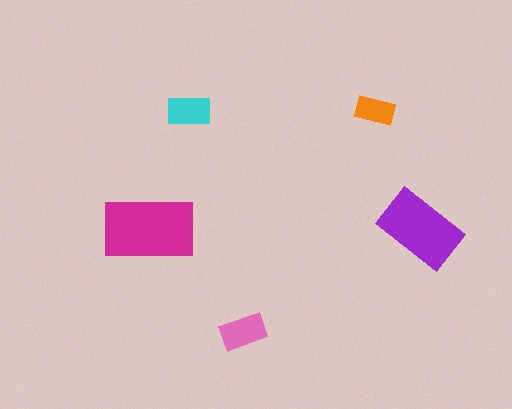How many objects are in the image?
There are 5 objects in the image.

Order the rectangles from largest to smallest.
the magenta one, the purple one, the pink one, the cyan one, the orange one.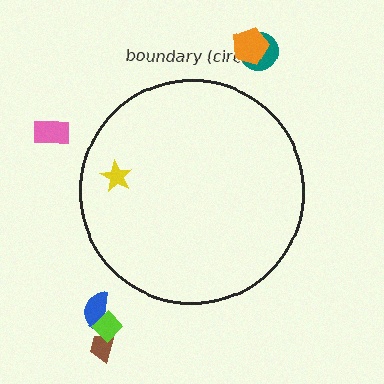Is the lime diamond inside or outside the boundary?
Outside.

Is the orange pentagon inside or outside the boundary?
Outside.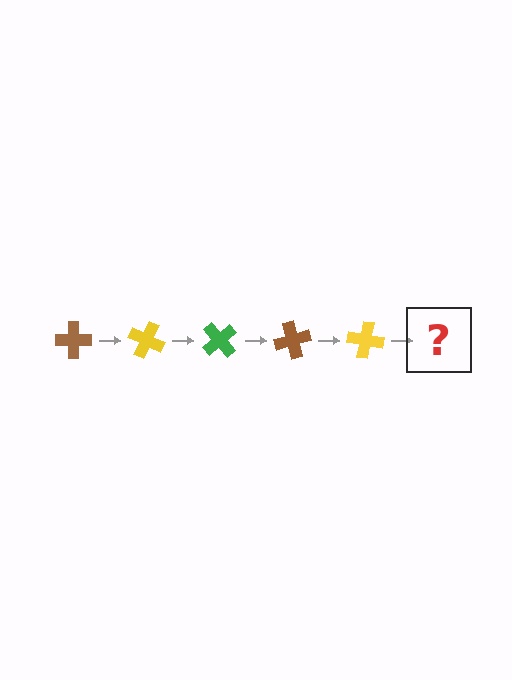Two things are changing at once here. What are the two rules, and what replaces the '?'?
The two rules are that it rotates 25 degrees each step and the color cycles through brown, yellow, and green. The '?' should be a green cross, rotated 125 degrees from the start.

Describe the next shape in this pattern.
It should be a green cross, rotated 125 degrees from the start.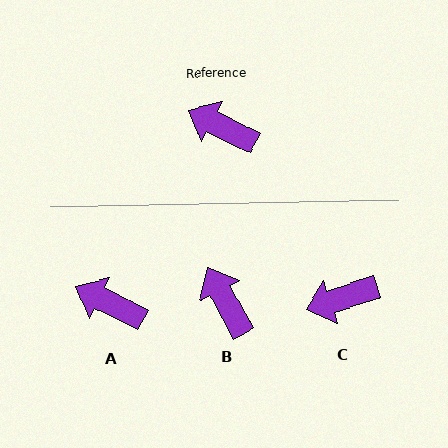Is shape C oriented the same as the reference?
No, it is off by about 45 degrees.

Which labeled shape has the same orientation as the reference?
A.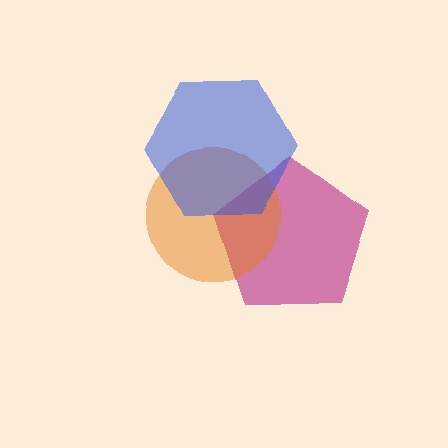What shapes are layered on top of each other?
The layered shapes are: a magenta pentagon, an orange circle, a blue hexagon.